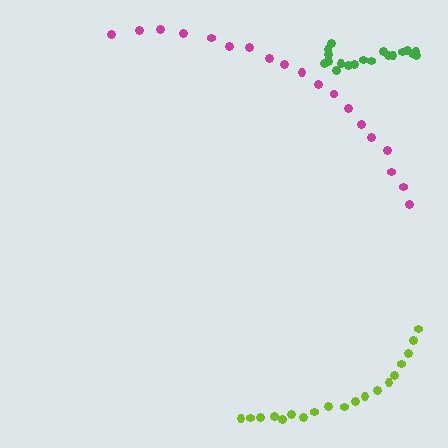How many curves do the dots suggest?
There are 3 distinct paths.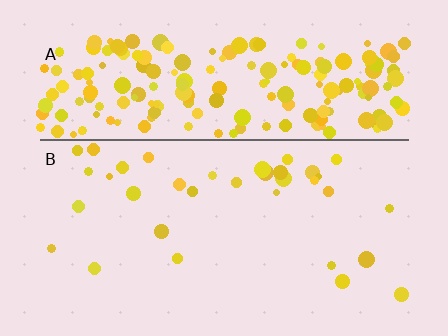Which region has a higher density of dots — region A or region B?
A (the top).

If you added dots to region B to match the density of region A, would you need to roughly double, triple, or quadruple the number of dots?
Approximately quadruple.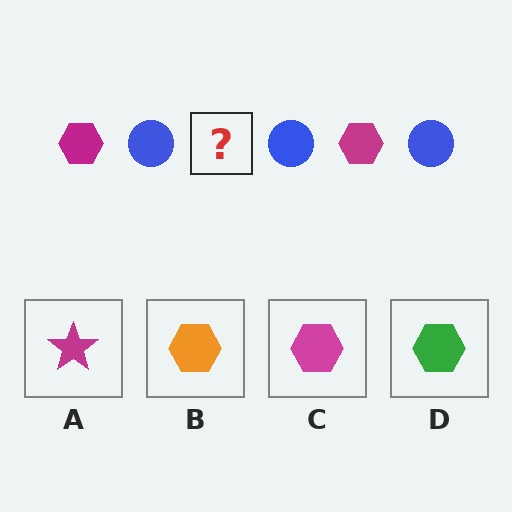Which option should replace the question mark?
Option C.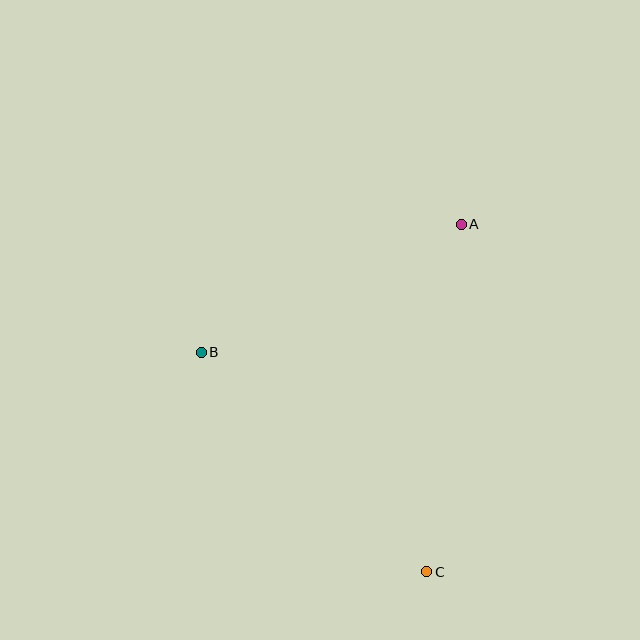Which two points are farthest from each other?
Points A and C are farthest from each other.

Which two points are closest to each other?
Points A and B are closest to each other.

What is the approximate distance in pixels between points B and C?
The distance between B and C is approximately 315 pixels.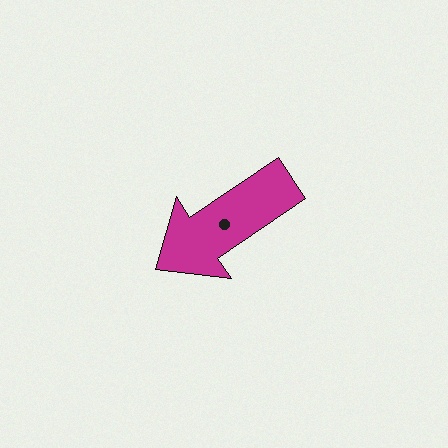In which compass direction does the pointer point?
Southwest.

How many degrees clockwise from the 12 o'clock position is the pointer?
Approximately 236 degrees.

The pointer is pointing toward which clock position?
Roughly 8 o'clock.